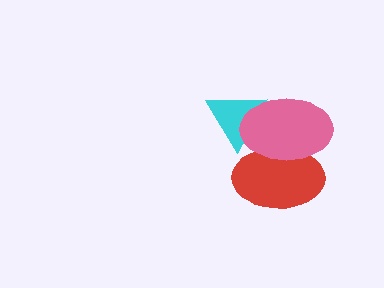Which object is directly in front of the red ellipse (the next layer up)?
The cyan triangle is directly in front of the red ellipse.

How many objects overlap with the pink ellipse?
2 objects overlap with the pink ellipse.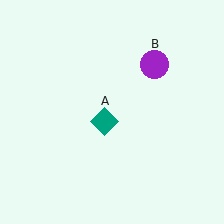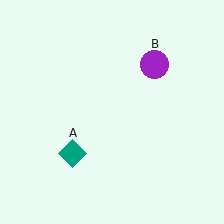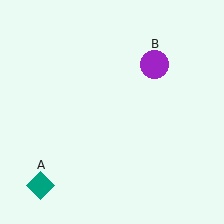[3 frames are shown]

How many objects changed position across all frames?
1 object changed position: teal diamond (object A).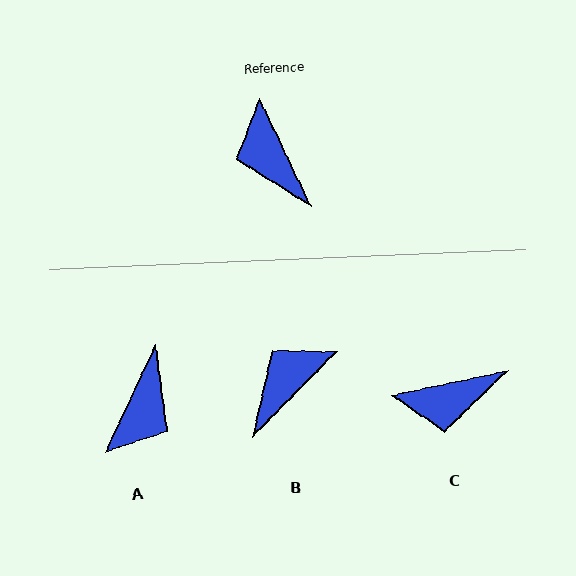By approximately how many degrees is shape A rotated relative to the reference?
Approximately 130 degrees counter-clockwise.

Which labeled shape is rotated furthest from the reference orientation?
A, about 130 degrees away.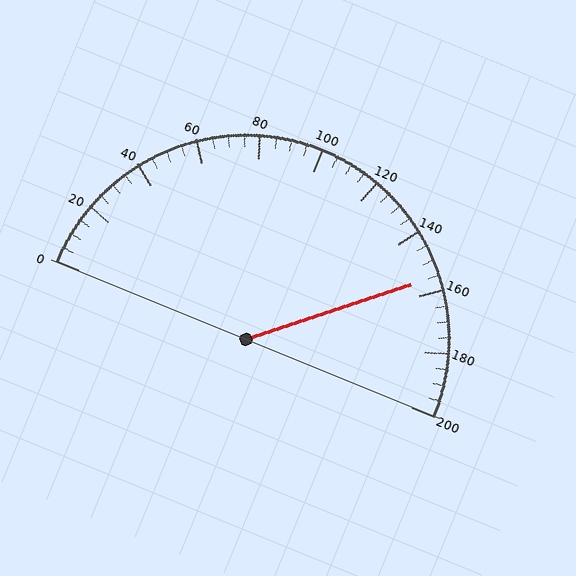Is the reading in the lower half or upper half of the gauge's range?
The reading is in the upper half of the range (0 to 200).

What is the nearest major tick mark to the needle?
The nearest major tick mark is 160.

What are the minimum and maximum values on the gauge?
The gauge ranges from 0 to 200.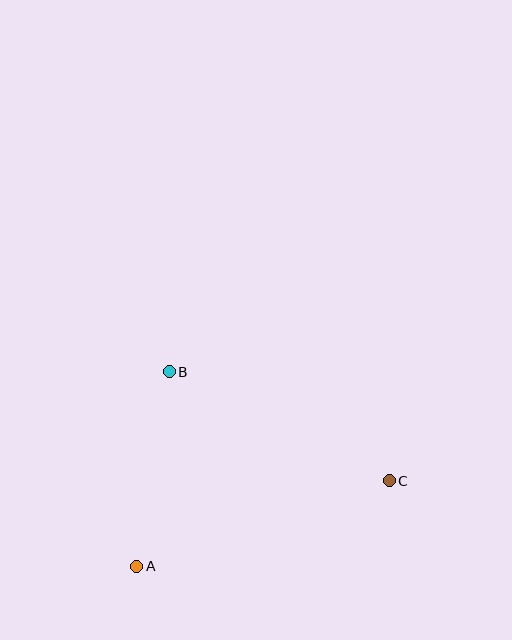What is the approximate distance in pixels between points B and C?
The distance between B and C is approximately 246 pixels.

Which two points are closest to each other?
Points A and B are closest to each other.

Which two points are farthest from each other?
Points A and C are farthest from each other.